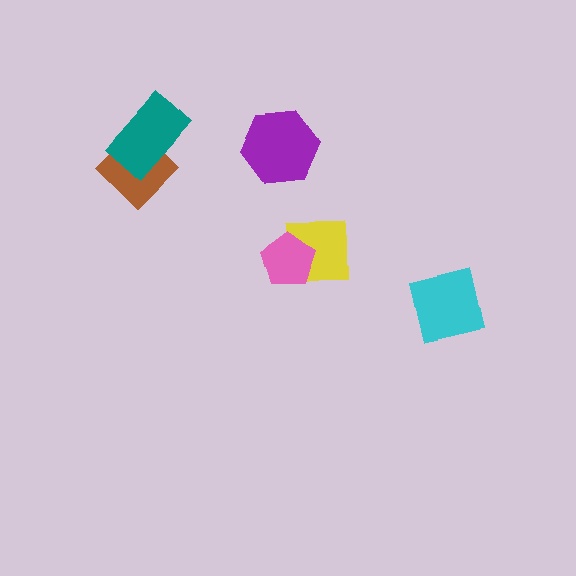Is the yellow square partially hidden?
Yes, it is partially covered by another shape.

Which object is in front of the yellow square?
The pink pentagon is in front of the yellow square.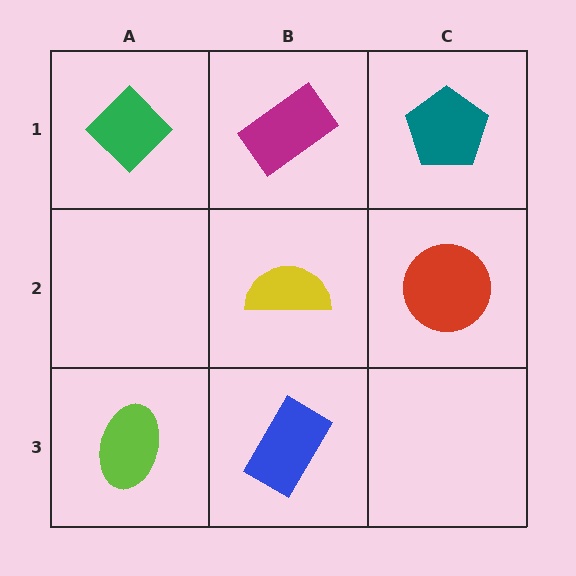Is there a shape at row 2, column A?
No, that cell is empty.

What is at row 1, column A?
A green diamond.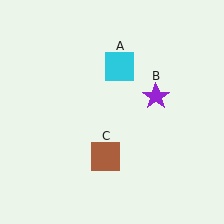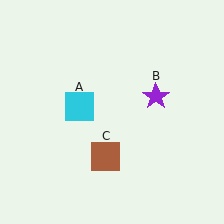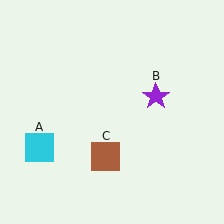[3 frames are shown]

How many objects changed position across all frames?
1 object changed position: cyan square (object A).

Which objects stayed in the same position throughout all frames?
Purple star (object B) and brown square (object C) remained stationary.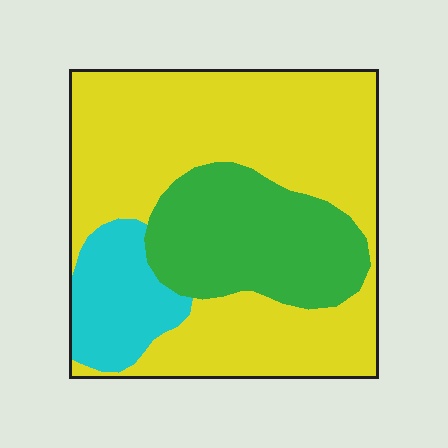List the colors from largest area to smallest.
From largest to smallest: yellow, green, cyan.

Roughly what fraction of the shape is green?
Green takes up between a sixth and a third of the shape.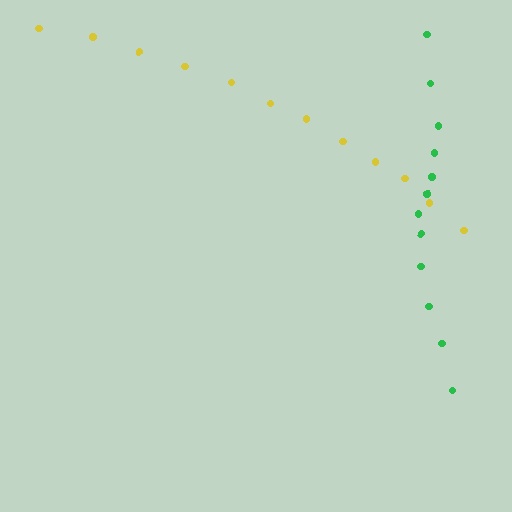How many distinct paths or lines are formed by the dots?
There are 2 distinct paths.